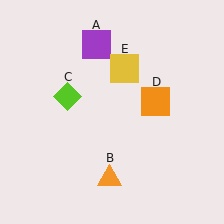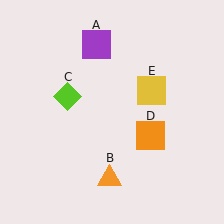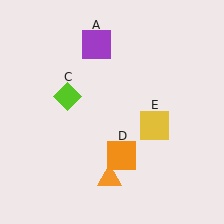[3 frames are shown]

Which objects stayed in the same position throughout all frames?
Purple square (object A) and orange triangle (object B) and lime diamond (object C) remained stationary.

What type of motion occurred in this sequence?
The orange square (object D), yellow square (object E) rotated clockwise around the center of the scene.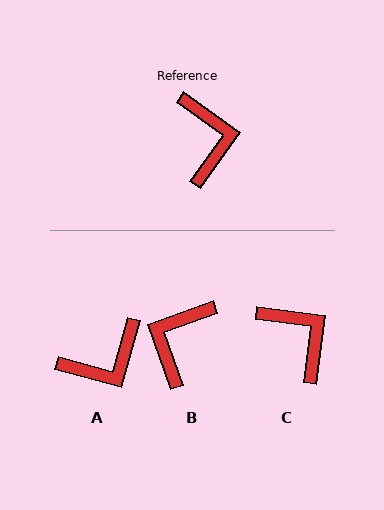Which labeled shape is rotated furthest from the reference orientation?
B, about 145 degrees away.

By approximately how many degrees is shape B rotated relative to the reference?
Approximately 145 degrees counter-clockwise.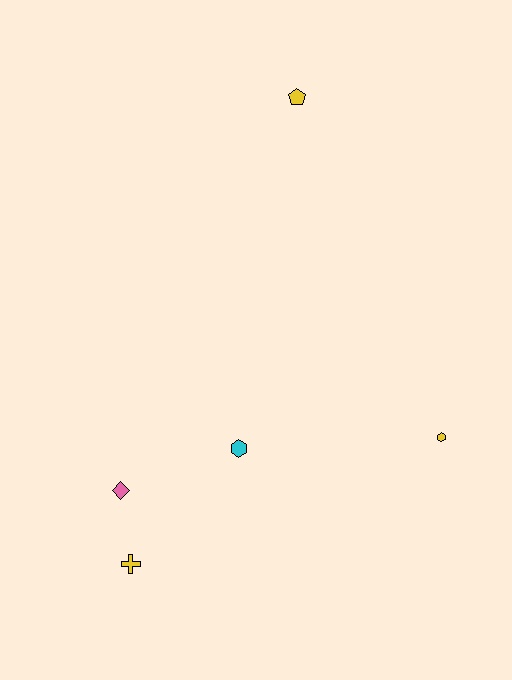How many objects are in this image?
There are 5 objects.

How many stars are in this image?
There are no stars.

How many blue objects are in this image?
There are no blue objects.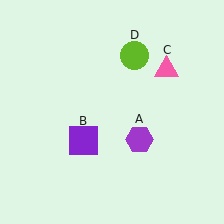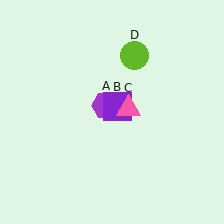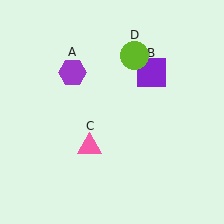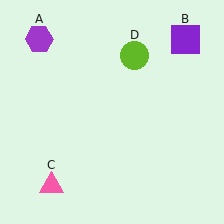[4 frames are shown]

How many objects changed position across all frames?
3 objects changed position: purple hexagon (object A), purple square (object B), pink triangle (object C).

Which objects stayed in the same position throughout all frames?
Lime circle (object D) remained stationary.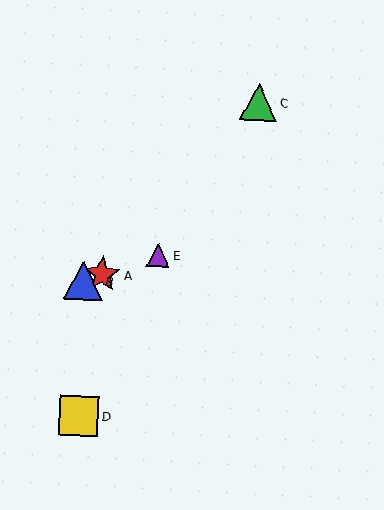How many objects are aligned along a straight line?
3 objects (A, B, E) are aligned along a straight line.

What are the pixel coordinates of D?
Object D is at (79, 416).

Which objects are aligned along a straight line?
Objects A, B, E are aligned along a straight line.